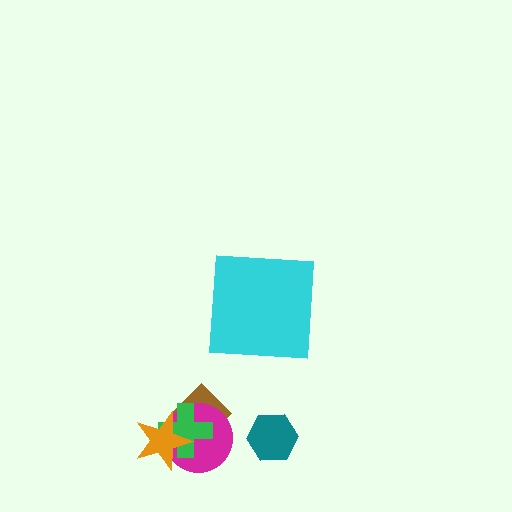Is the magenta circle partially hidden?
Yes, it is partially covered by another shape.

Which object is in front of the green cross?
The orange star is in front of the green cross.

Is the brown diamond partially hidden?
Yes, it is partially covered by another shape.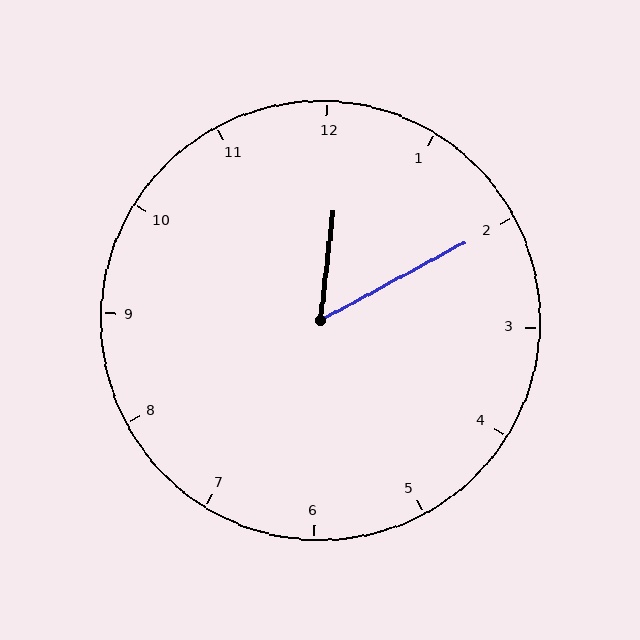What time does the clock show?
12:10.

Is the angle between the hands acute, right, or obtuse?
It is acute.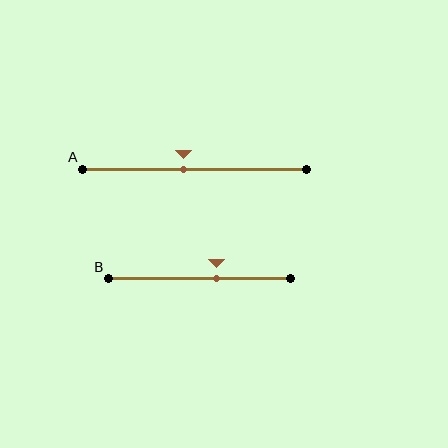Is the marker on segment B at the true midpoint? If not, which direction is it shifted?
No, the marker on segment B is shifted to the right by about 9% of the segment length.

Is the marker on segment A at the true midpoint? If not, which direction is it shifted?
No, the marker on segment A is shifted to the left by about 5% of the segment length.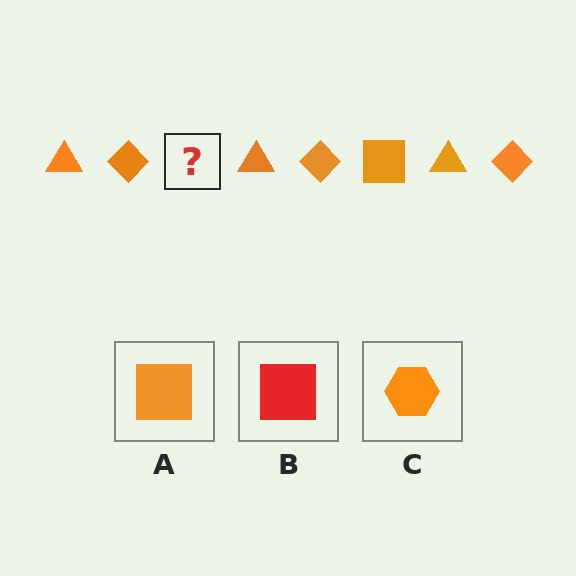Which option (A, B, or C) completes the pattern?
A.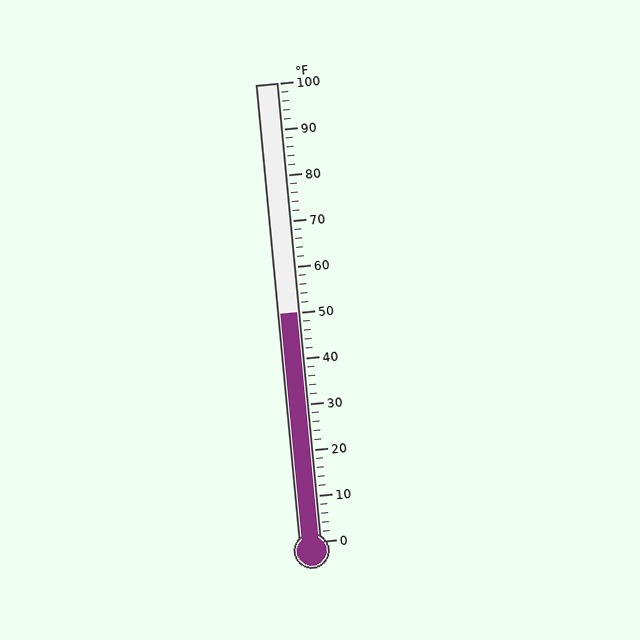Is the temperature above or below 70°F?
The temperature is below 70°F.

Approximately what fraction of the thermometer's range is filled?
The thermometer is filled to approximately 50% of its range.